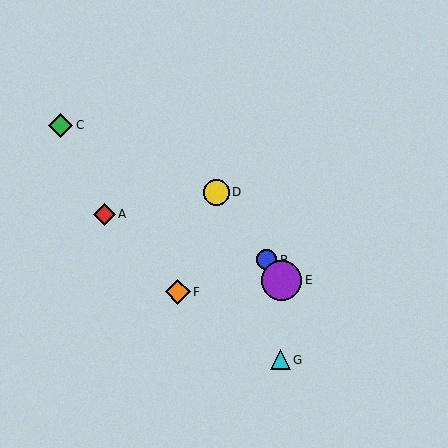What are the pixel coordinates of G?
Object G is at (280, 360).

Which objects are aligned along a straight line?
Objects B, D, E are aligned along a straight line.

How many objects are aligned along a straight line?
3 objects (B, D, E) are aligned along a straight line.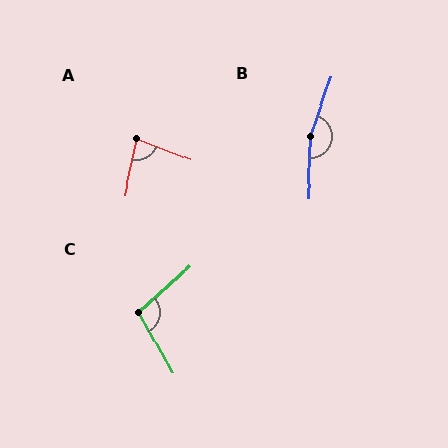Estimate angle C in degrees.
Approximately 103 degrees.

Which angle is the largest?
B, at approximately 163 degrees.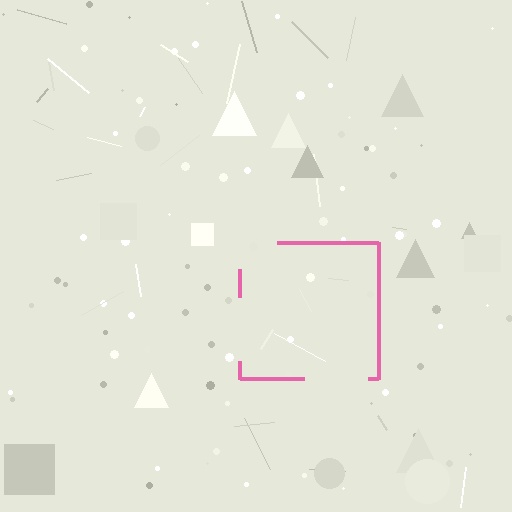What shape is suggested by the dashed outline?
The dashed outline suggests a square.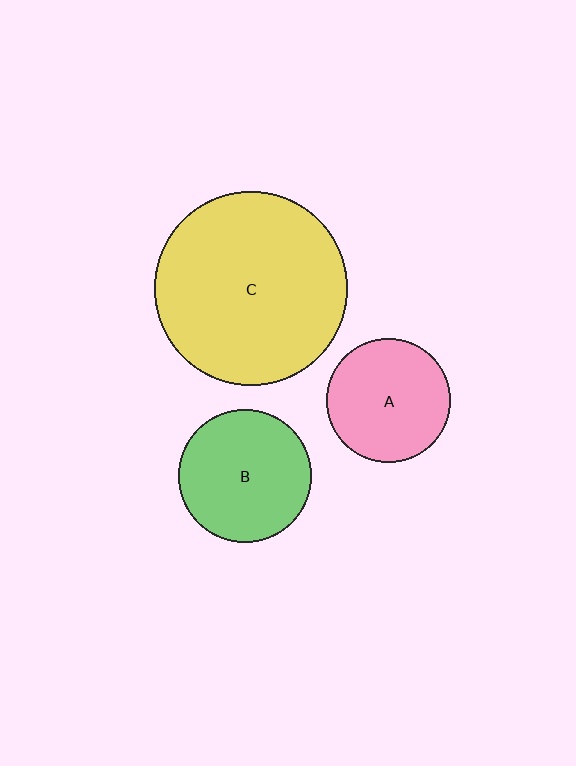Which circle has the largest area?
Circle C (yellow).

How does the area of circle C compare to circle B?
Approximately 2.1 times.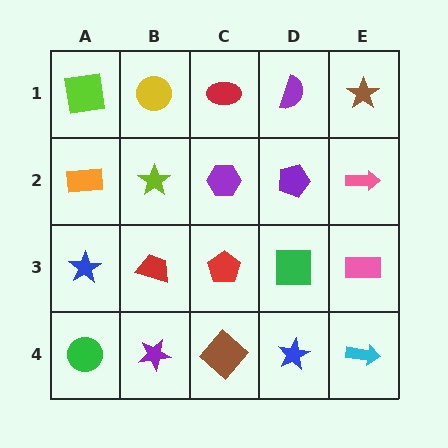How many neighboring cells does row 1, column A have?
2.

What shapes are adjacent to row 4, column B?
A red trapezoid (row 3, column B), a green circle (row 4, column A), a brown diamond (row 4, column C).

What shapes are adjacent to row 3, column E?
A pink arrow (row 2, column E), a cyan arrow (row 4, column E), a green square (row 3, column D).